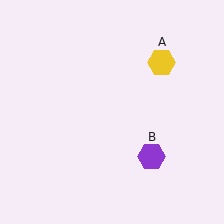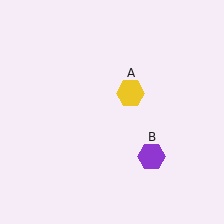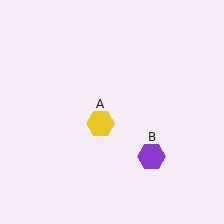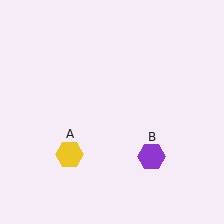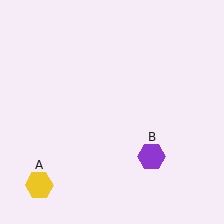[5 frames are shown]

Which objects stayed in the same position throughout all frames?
Purple hexagon (object B) remained stationary.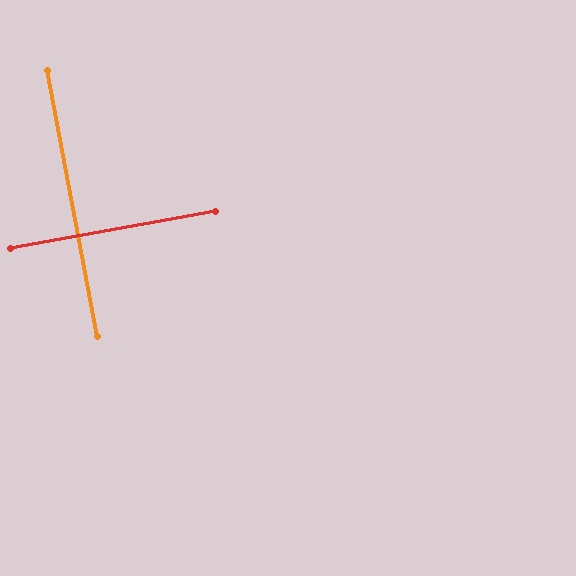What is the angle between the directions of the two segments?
Approximately 90 degrees.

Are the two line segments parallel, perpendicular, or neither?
Perpendicular — they meet at approximately 90°.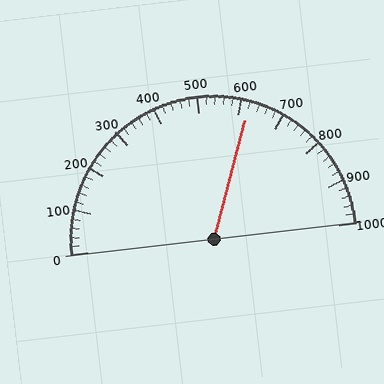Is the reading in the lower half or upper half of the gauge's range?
The reading is in the upper half of the range (0 to 1000).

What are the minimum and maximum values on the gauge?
The gauge ranges from 0 to 1000.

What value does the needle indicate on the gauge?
The needle indicates approximately 620.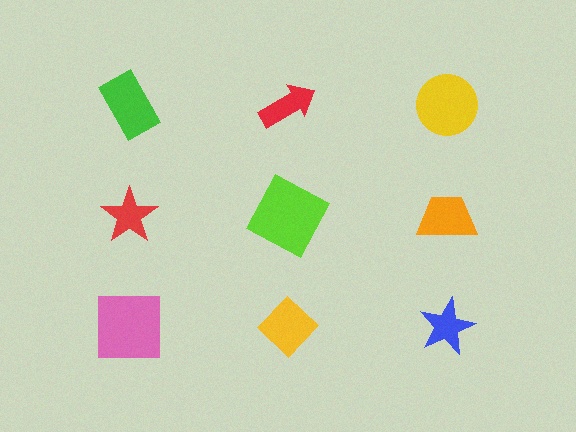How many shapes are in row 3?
3 shapes.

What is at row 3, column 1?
A pink square.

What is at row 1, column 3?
A yellow circle.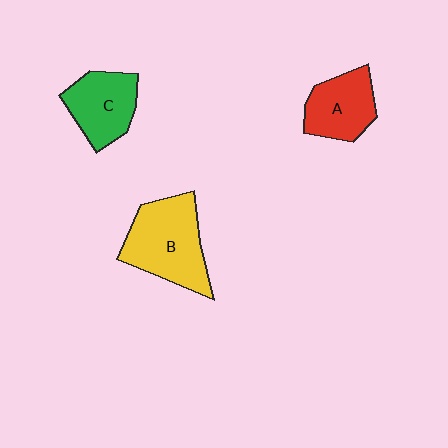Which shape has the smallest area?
Shape A (red).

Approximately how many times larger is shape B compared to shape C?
Approximately 1.4 times.